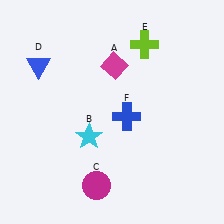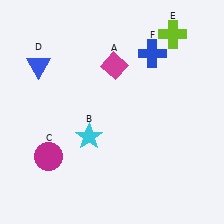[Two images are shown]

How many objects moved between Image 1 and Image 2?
3 objects moved between the two images.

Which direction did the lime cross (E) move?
The lime cross (E) moved right.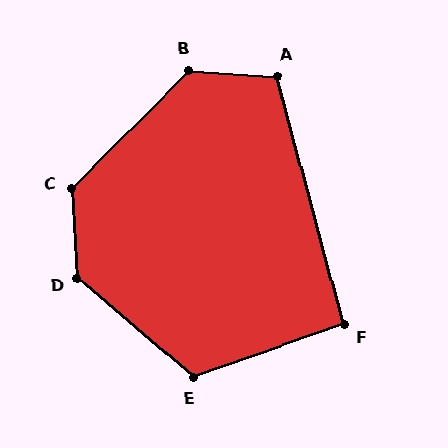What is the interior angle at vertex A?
Approximately 109 degrees (obtuse).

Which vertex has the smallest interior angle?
F, at approximately 94 degrees.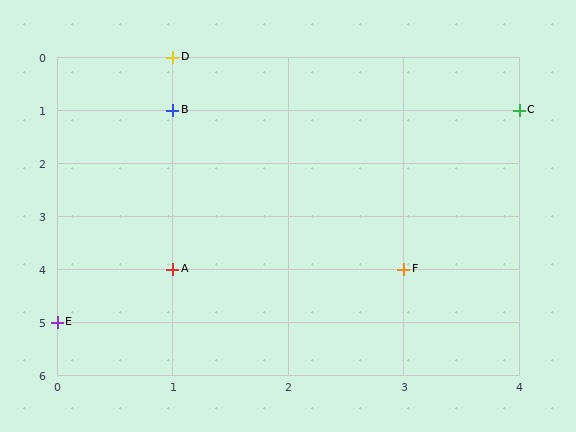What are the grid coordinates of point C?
Point C is at grid coordinates (4, 1).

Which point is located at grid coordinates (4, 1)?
Point C is at (4, 1).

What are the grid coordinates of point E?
Point E is at grid coordinates (0, 5).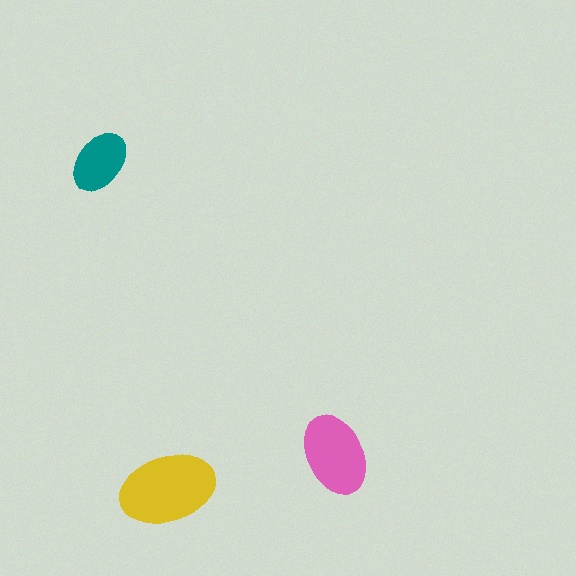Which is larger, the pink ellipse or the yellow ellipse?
The yellow one.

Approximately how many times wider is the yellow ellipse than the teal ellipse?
About 1.5 times wider.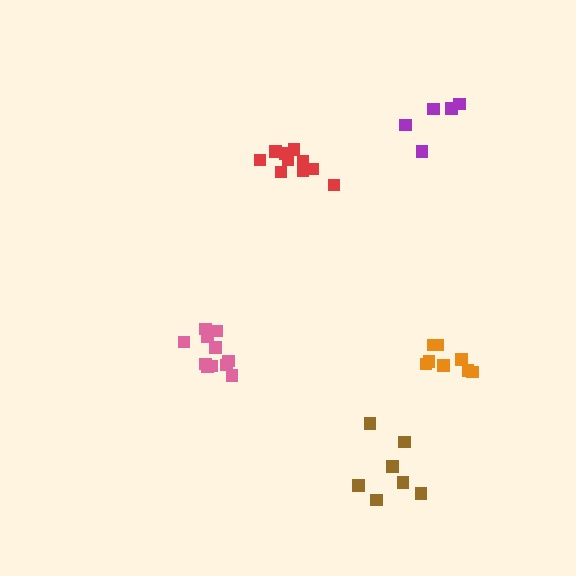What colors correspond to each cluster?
The clusters are colored: red, pink, orange, purple, brown.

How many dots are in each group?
Group 1: 10 dots, Group 2: 11 dots, Group 3: 8 dots, Group 4: 5 dots, Group 5: 7 dots (41 total).